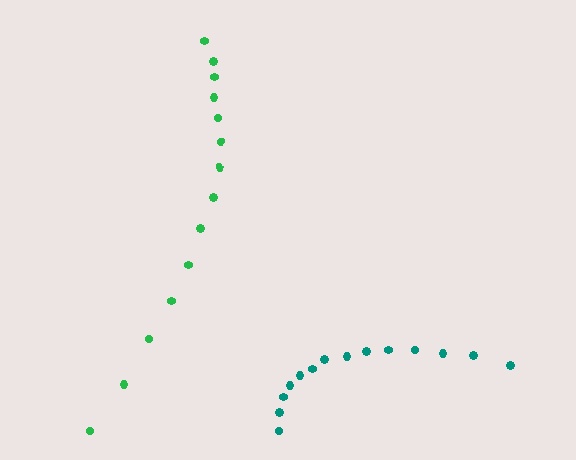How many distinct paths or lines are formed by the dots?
There are 2 distinct paths.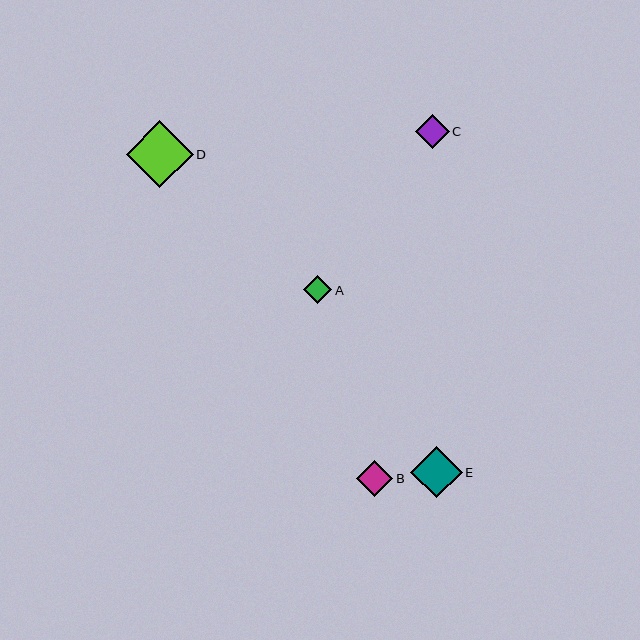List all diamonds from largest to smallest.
From largest to smallest: D, E, B, C, A.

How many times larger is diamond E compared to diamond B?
Diamond E is approximately 1.4 times the size of diamond B.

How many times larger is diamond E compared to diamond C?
Diamond E is approximately 1.5 times the size of diamond C.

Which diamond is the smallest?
Diamond A is the smallest with a size of approximately 29 pixels.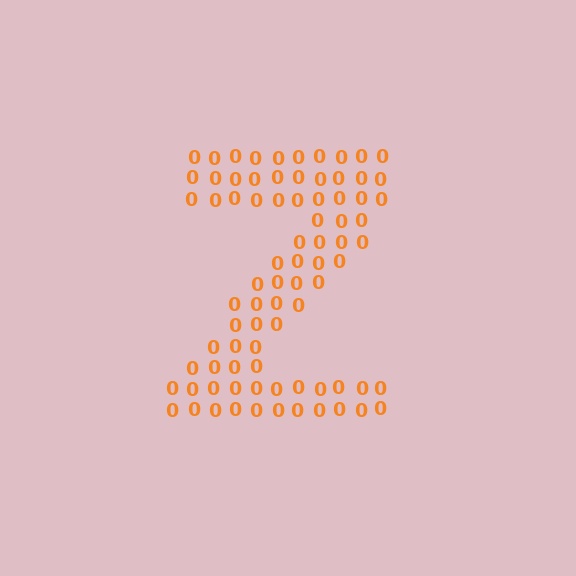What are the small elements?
The small elements are digit 0's.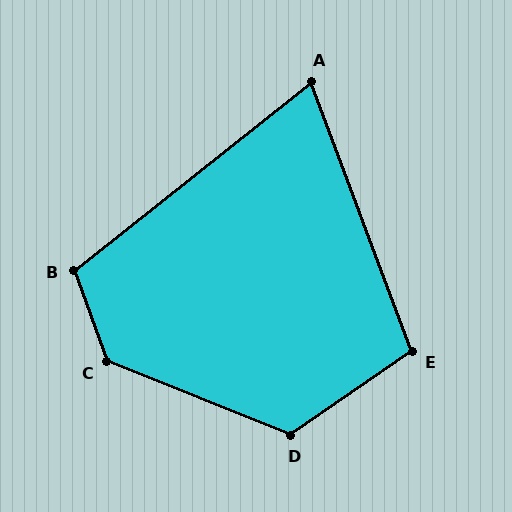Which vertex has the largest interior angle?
C, at approximately 132 degrees.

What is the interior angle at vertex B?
Approximately 109 degrees (obtuse).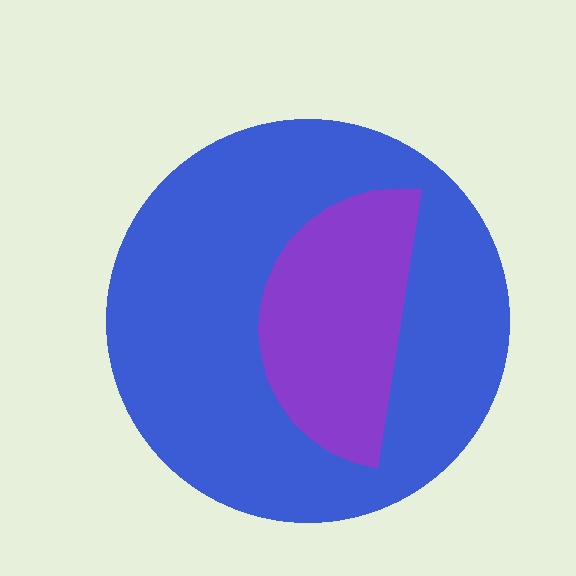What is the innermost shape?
The purple semicircle.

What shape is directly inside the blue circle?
The purple semicircle.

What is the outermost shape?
The blue circle.